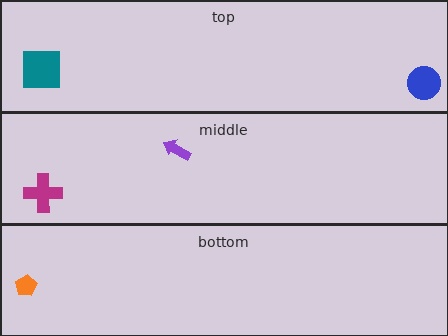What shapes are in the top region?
The blue circle, the teal square.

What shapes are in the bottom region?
The orange pentagon.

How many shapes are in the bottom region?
1.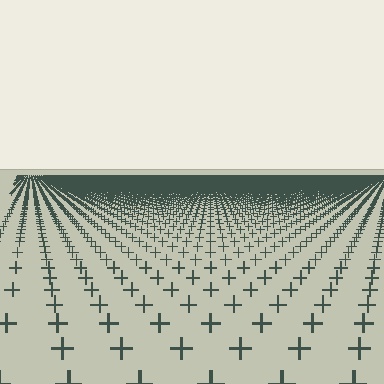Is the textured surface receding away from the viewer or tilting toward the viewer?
The surface is receding away from the viewer. Texture elements get smaller and denser toward the top.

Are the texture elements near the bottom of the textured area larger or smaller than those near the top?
Larger. Near the bottom, elements are closer to the viewer and appear at a bigger on-screen size.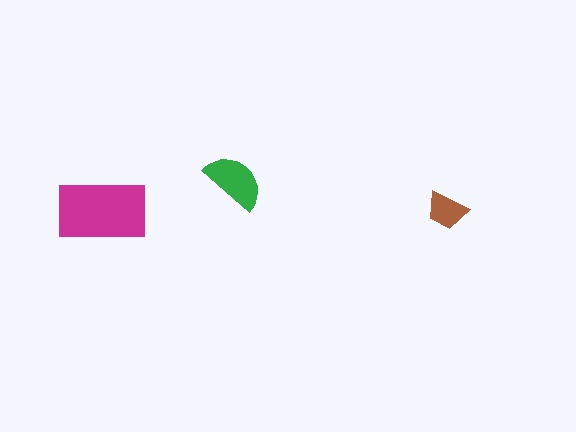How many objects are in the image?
There are 3 objects in the image.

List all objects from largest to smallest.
The magenta rectangle, the green semicircle, the brown trapezoid.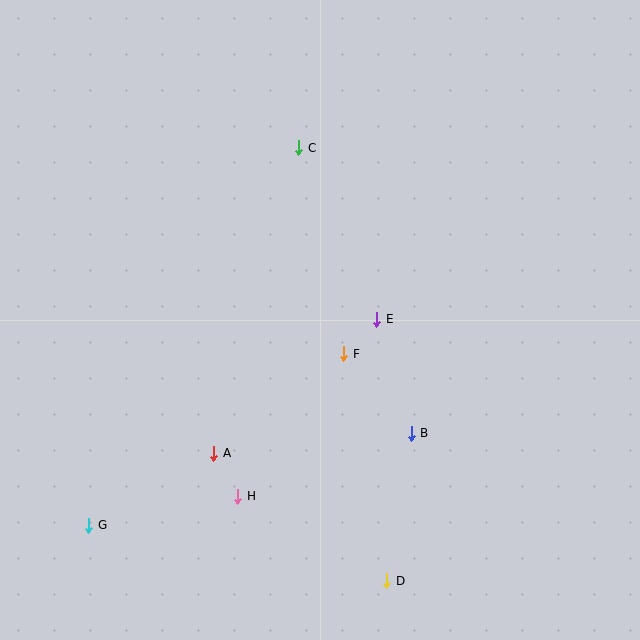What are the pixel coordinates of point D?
Point D is at (387, 581).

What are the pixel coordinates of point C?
Point C is at (299, 148).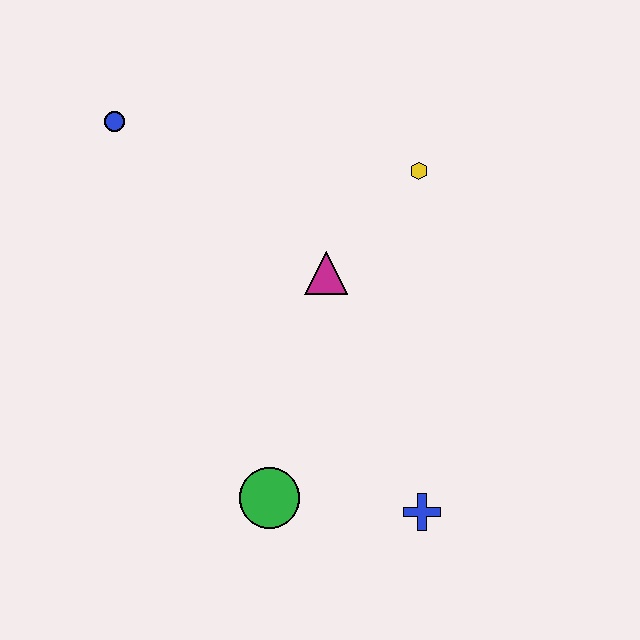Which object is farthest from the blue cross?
The blue circle is farthest from the blue cross.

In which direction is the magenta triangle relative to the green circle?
The magenta triangle is above the green circle.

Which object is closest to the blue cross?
The green circle is closest to the blue cross.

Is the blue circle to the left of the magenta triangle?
Yes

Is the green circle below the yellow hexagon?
Yes